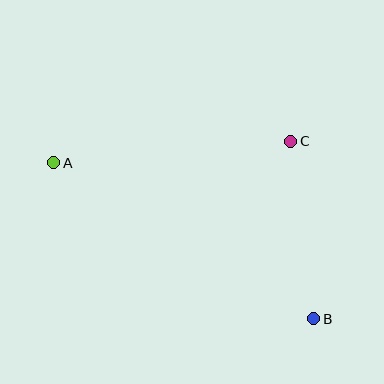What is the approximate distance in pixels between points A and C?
The distance between A and C is approximately 238 pixels.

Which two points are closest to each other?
Points B and C are closest to each other.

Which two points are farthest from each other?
Points A and B are farthest from each other.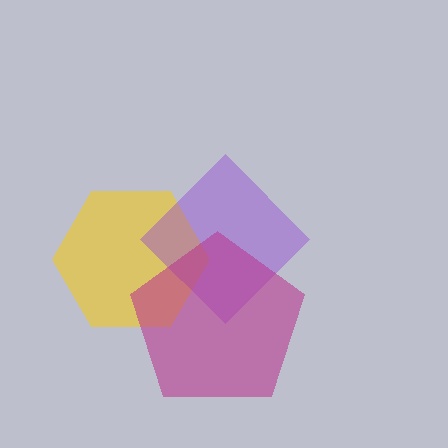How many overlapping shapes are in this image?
There are 3 overlapping shapes in the image.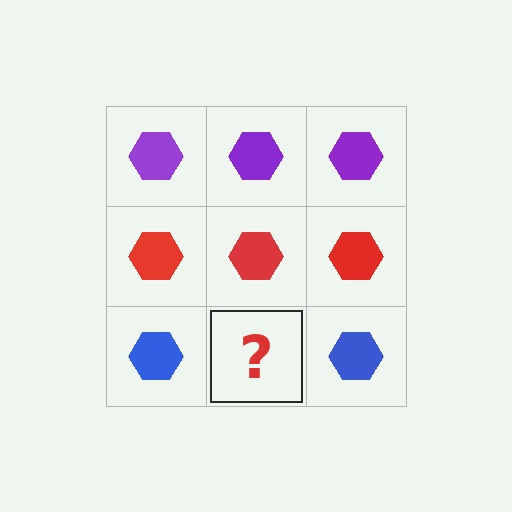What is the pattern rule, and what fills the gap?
The rule is that each row has a consistent color. The gap should be filled with a blue hexagon.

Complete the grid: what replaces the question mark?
The question mark should be replaced with a blue hexagon.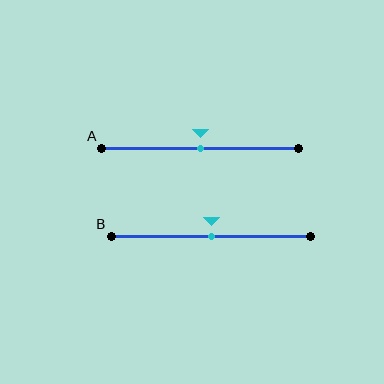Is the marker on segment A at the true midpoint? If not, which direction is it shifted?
Yes, the marker on segment A is at the true midpoint.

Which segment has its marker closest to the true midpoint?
Segment A has its marker closest to the true midpoint.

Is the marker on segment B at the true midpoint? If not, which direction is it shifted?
Yes, the marker on segment B is at the true midpoint.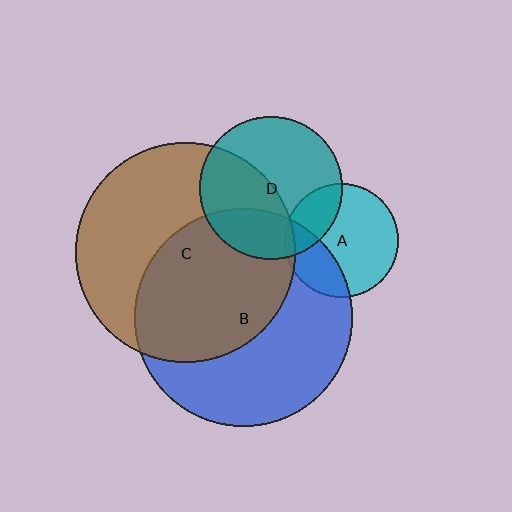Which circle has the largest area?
Circle C (brown).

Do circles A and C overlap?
Yes.